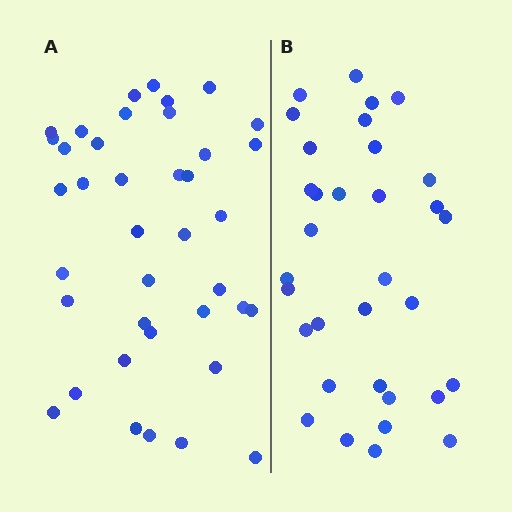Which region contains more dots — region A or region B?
Region A (the left region) has more dots.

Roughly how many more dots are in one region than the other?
Region A has about 6 more dots than region B.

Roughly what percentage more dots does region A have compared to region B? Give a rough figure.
About 20% more.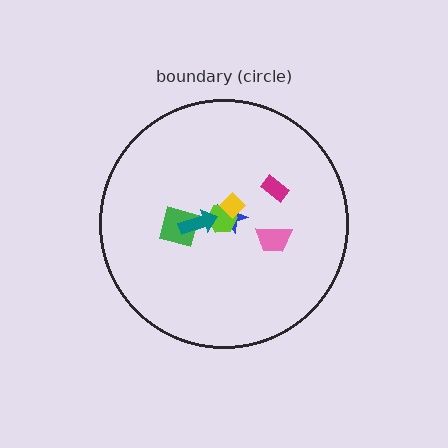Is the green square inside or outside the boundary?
Inside.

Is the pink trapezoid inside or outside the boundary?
Inside.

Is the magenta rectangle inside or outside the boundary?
Inside.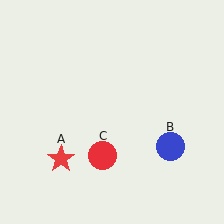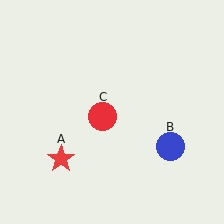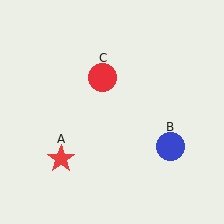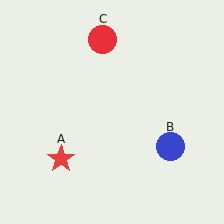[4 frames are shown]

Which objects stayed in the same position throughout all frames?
Red star (object A) and blue circle (object B) remained stationary.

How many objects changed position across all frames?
1 object changed position: red circle (object C).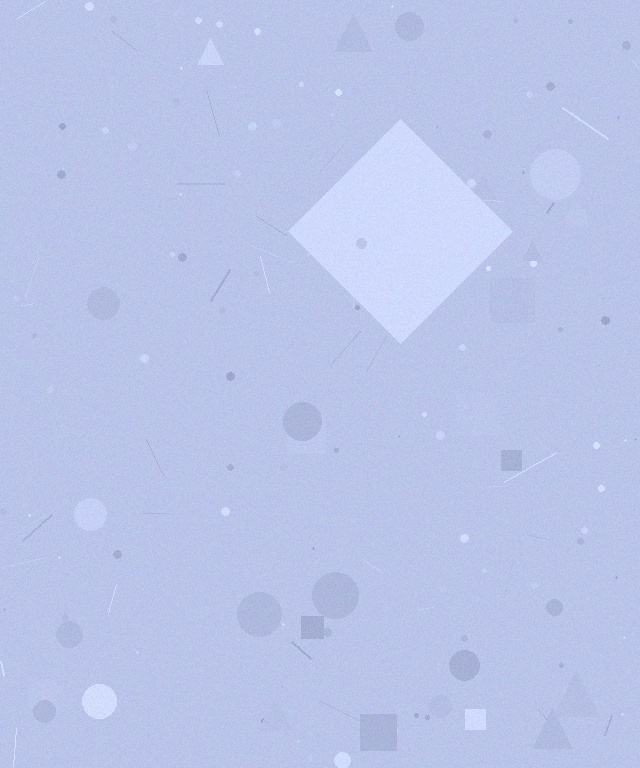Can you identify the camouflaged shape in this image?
The camouflaged shape is a diamond.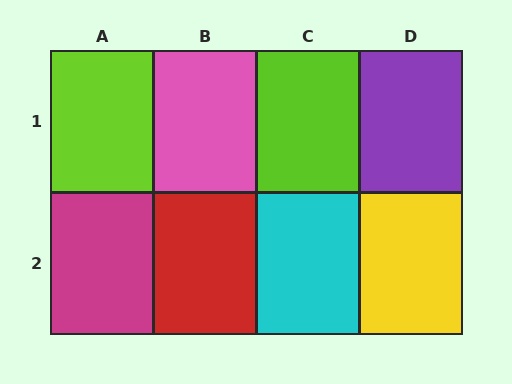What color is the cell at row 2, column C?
Cyan.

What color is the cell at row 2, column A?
Magenta.